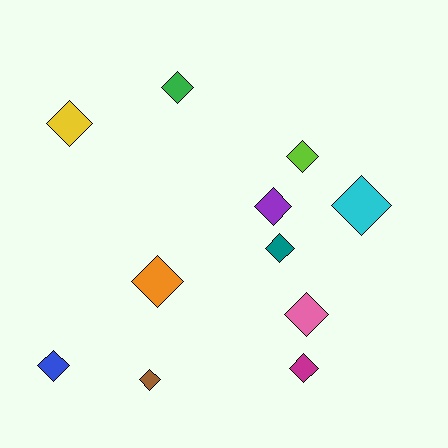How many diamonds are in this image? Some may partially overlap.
There are 11 diamonds.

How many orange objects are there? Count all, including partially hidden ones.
There is 1 orange object.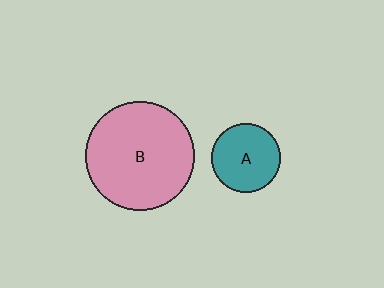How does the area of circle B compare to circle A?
Approximately 2.5 times.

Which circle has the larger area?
Circle B (pink).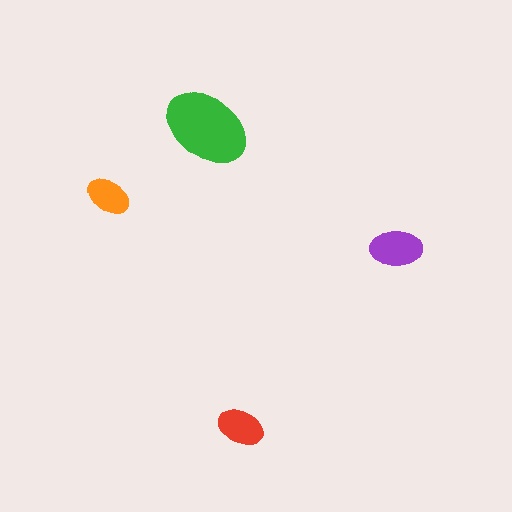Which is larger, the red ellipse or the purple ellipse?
The purple one.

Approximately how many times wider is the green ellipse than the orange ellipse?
About 2 times wider.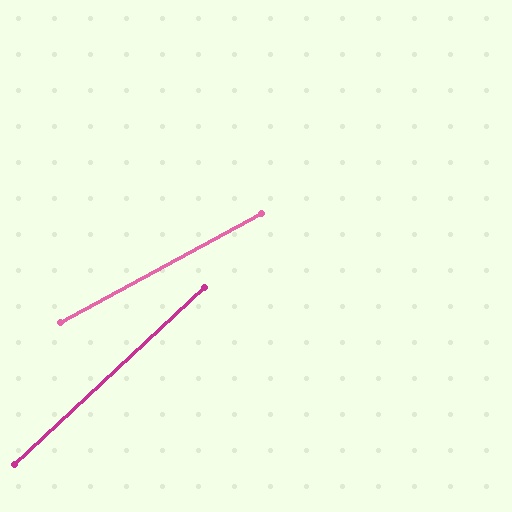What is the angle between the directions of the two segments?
Approximately 15 degrees.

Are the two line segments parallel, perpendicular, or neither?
Neither parallel nor perpendicular — they differ by about 15°.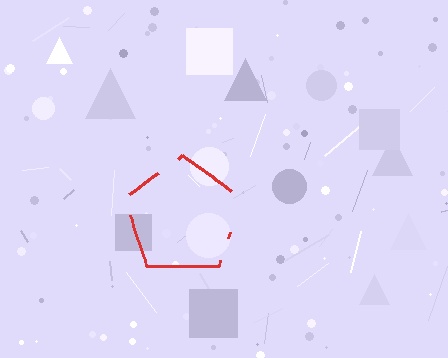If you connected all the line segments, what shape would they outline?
They would outline a pentagon.